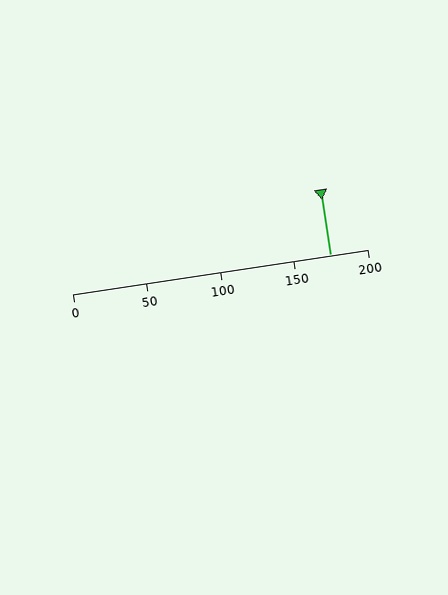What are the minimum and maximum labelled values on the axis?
The axis runs from 0 to 200.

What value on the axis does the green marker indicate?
The marker indicates approximately 175.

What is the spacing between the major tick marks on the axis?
The major ticks are spaced 50 apart.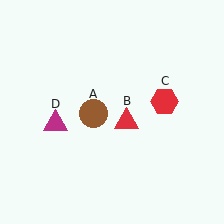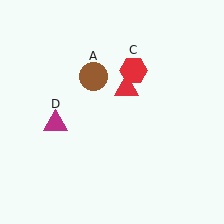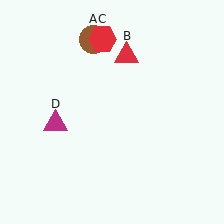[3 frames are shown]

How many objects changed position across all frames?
3 objects changed position: brown circle (object A), red triangle (object B), red hexagon (object C).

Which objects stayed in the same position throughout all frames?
Magenta triangle (object D) remained stationary.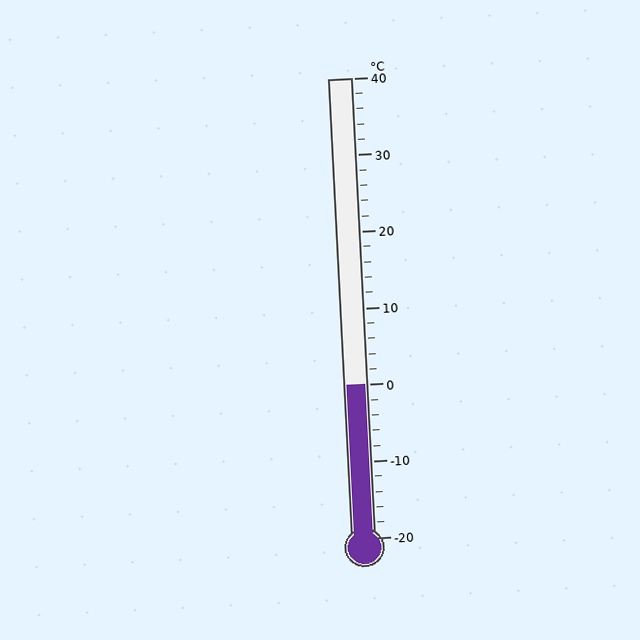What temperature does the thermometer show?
The thermometer shows approximately 0°C.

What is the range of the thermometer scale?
The thermometer scale ranges from -20°C to 40°C.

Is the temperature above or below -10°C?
The temperature is above -10°C.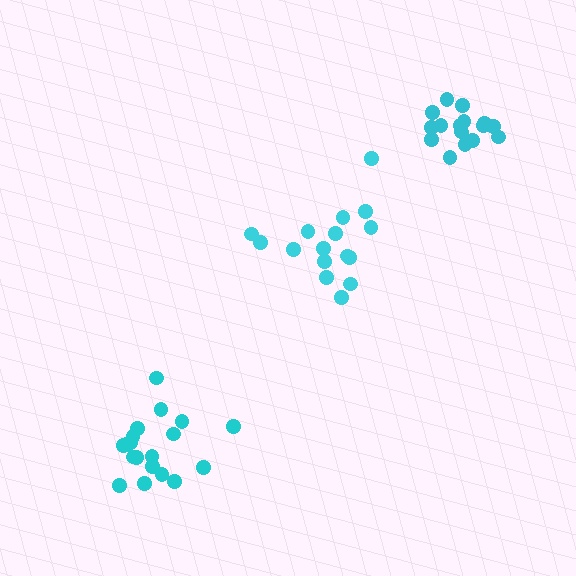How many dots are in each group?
Group 1: 19 dots, Group 2: 16 dots, Group 3: 16 dots (51 total).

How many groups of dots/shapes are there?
There are 3 groups.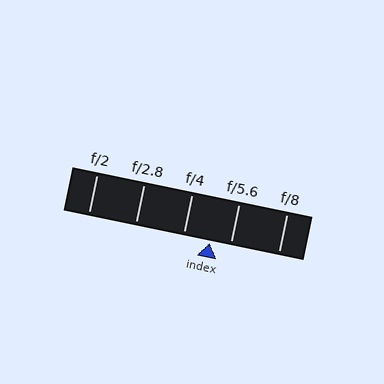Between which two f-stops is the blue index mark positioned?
The index mark is between f/4 and f/5.6.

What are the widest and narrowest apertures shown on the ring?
The widest aperture shown is f/2 and the narrowest is f/8.